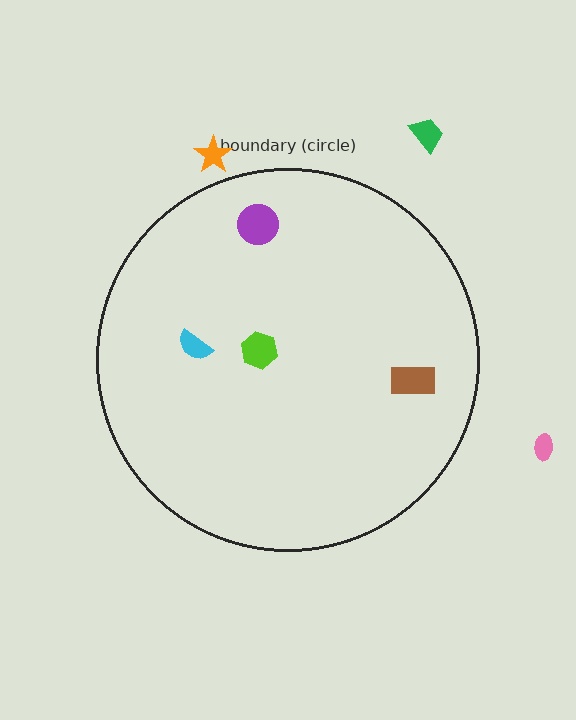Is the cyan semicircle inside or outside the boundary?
Inside.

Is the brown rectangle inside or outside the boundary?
Inside.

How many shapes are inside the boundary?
4 inside, 3 outside.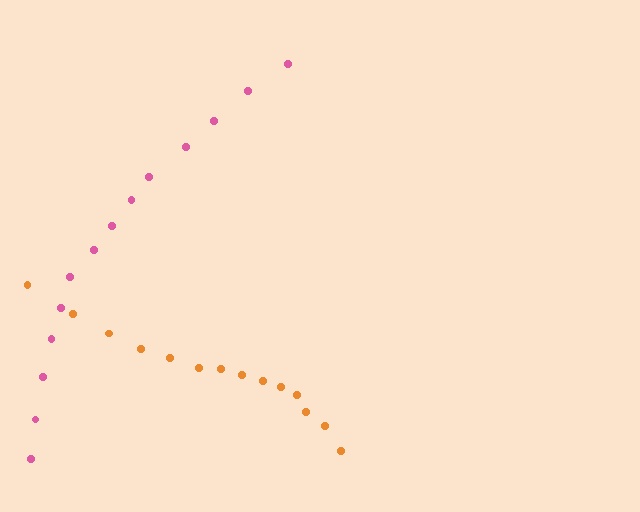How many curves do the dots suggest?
There are 2 distinct paths.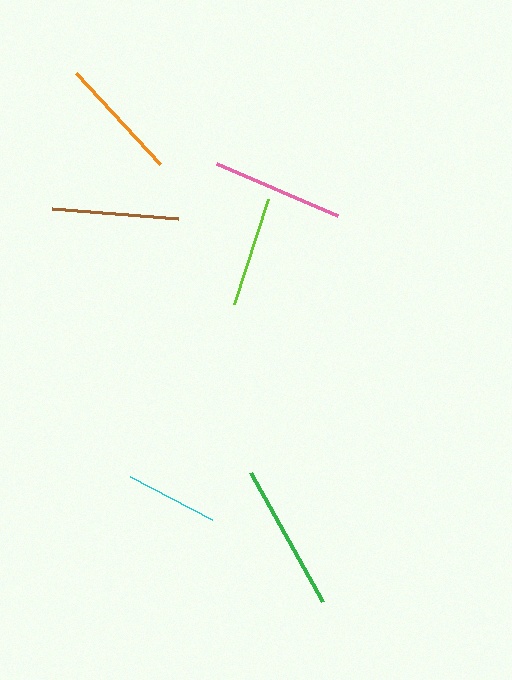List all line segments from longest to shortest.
From longest to shortest: green, pink, brown, orange, lime, cyan.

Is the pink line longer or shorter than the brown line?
The pink line is longer than the brown line.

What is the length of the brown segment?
The brown segment is approximately 127 pixels long.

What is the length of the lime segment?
The lime segment is approximately 111 pixels long.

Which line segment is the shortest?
The cyan line is the shortest at approximately 93 pixels.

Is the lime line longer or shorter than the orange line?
The orange line is longer than the lime line.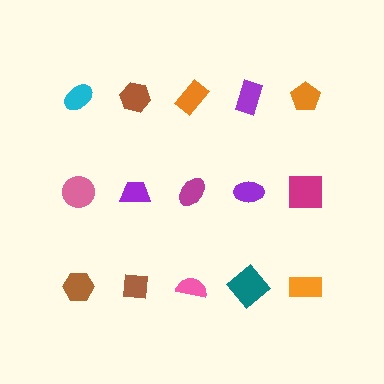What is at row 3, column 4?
A teal diamond.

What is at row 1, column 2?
A brown hexagon.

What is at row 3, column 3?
A pink semicircle.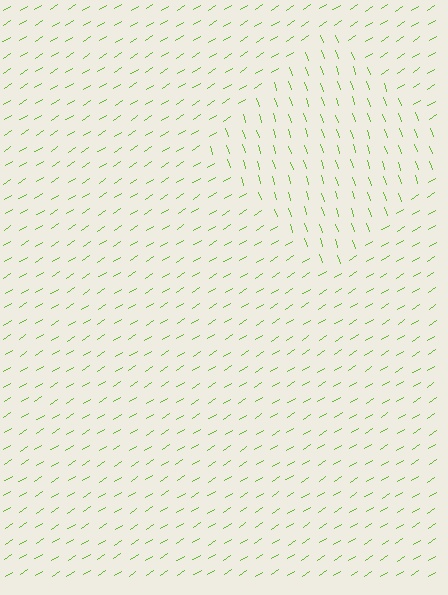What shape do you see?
I see a diamond.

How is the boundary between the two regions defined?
The boundary is defined purely by a change in line orientation (approximately 76 degrees difference). All lines are the same color and thickness.